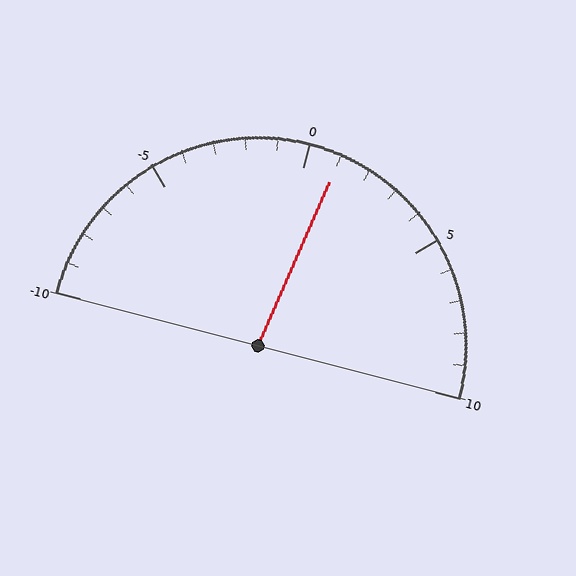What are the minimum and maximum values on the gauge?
The gauge ranges from -10 to 10.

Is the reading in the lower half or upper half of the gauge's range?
The reading is in the upper half of the range (-10 to 10).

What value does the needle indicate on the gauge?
The needle indicates approximately 1.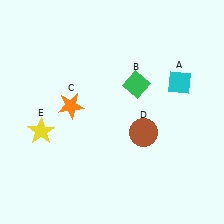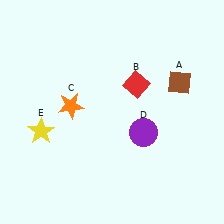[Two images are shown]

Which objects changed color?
A changed from cyan to brown. B changed from green to red. D changed from brown to purple.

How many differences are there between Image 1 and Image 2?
There are 3 differences between the two images.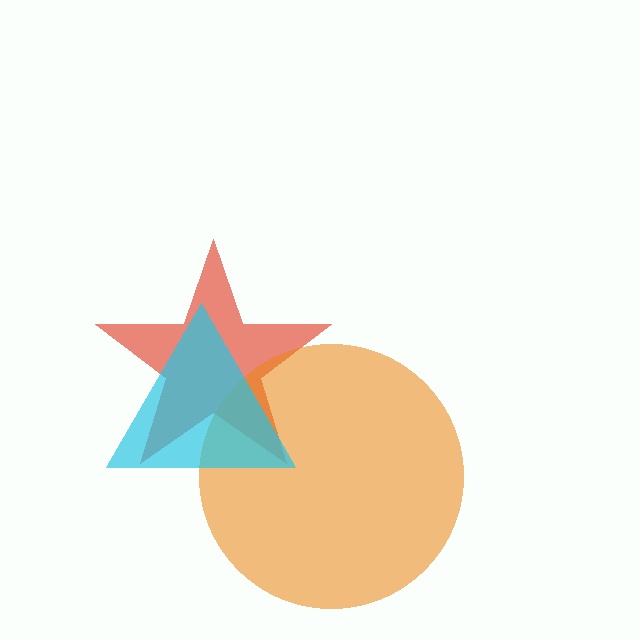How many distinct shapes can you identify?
There are 3 distinct shapes: a red star, an orange circle, a cyan triangle.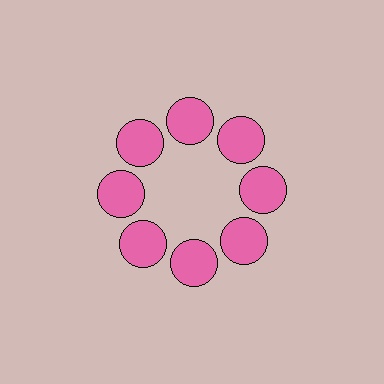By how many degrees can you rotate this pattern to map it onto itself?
The pattern maps onto itself every 45 degrees of rotation.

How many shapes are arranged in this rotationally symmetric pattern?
There are 8 shapes, arranged in 8 groups of 1.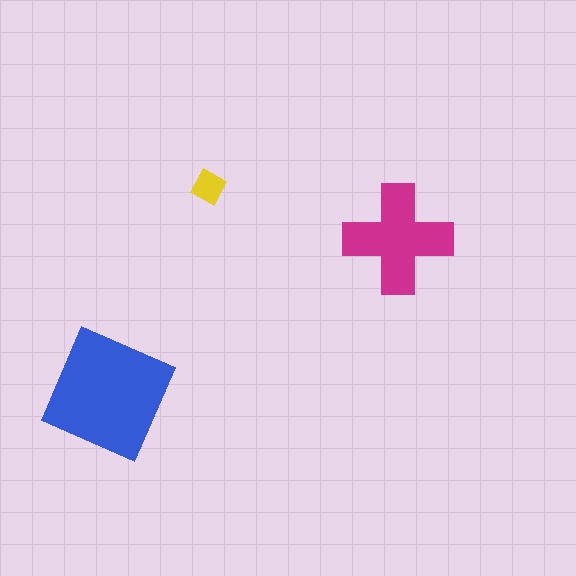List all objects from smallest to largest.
The yellow diamond, the magenta cross, the blue square.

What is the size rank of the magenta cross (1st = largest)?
2nd.